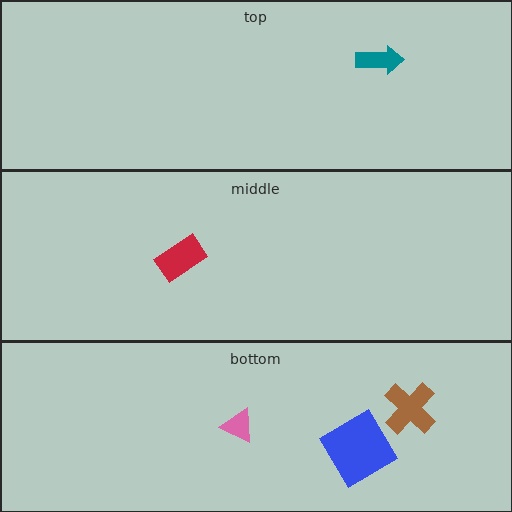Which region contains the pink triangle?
The bottom region.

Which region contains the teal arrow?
The top region.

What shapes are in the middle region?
The red rectangle.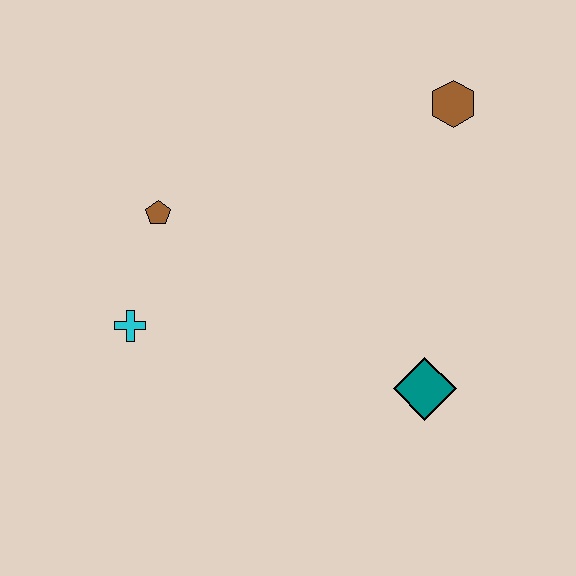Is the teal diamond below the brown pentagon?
Yes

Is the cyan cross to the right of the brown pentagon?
No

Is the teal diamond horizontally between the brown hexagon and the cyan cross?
Yes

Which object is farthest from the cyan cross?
The brown hexagon is farthest from the cyan cross.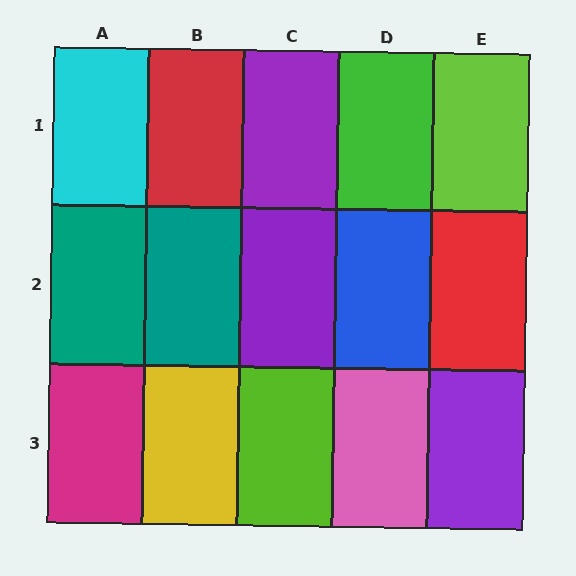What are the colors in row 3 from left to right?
Magenta, yellow, lime, pink, purple.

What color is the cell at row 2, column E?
Red.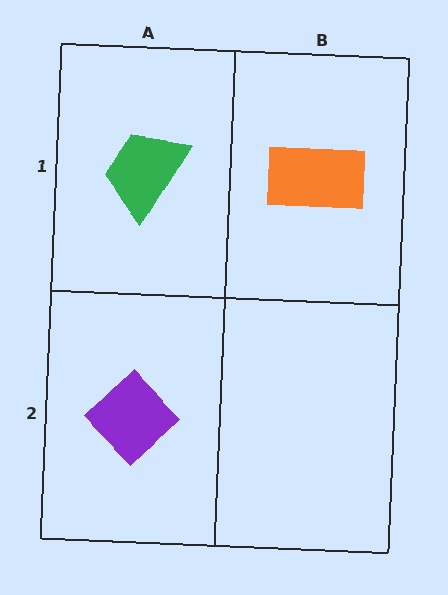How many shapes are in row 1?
2 shapes.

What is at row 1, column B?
An orange rectangle.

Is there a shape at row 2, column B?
No, that cell is empty.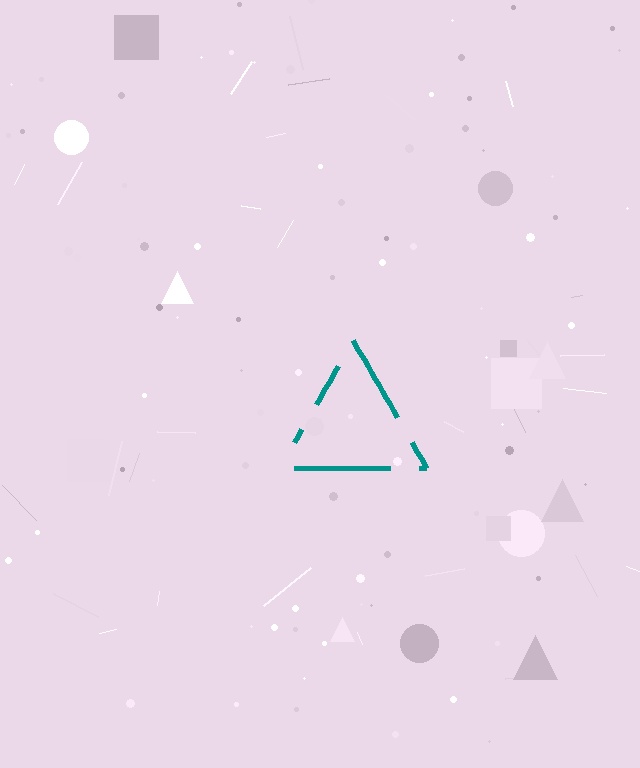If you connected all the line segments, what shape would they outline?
They would outline a triangle.